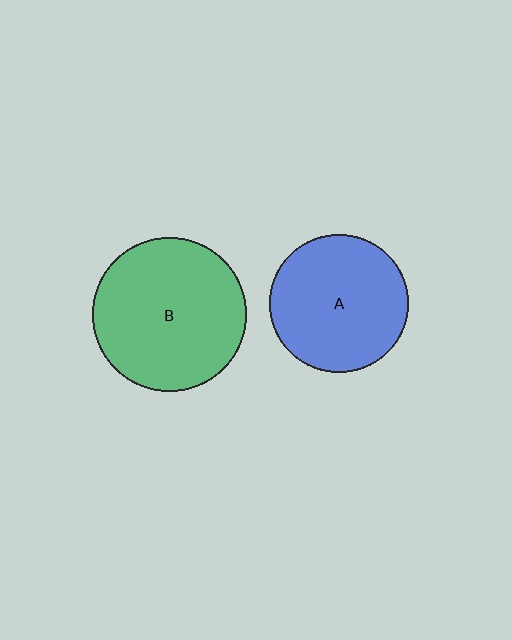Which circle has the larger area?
Circle B (green).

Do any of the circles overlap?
No, none of the circles overlap.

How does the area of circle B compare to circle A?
Approximately 1.2 times.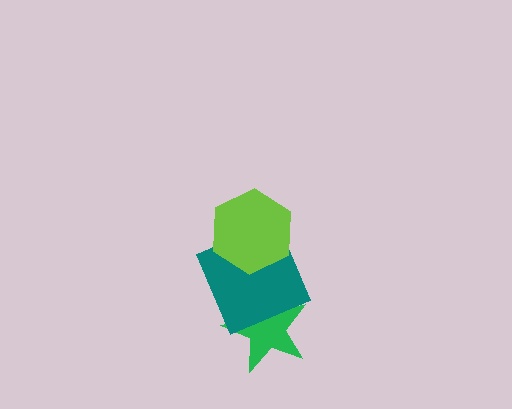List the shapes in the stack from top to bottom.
From top to bottom: the lime hexagon, the teal square, the green star.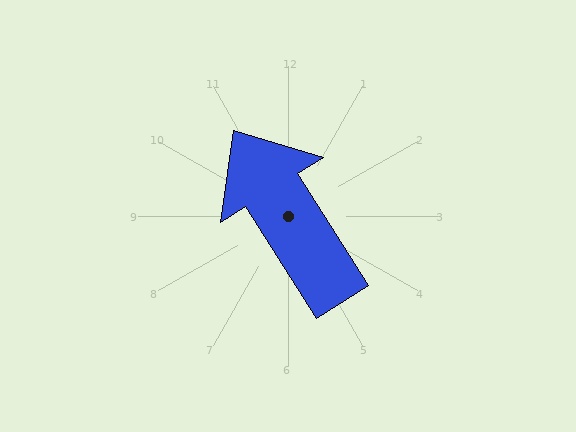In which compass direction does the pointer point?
Northwest.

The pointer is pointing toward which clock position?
Roughly 11 o'clock.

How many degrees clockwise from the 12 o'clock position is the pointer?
Approximately 328 degrees.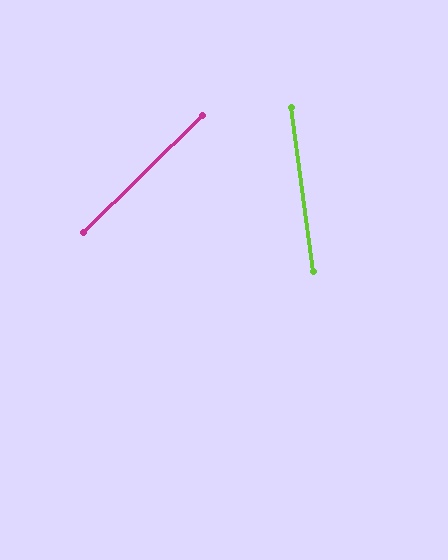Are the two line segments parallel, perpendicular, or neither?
Neither parallel nor perpendicular — they differ by about 53°.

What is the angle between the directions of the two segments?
Approximately 53 degrees.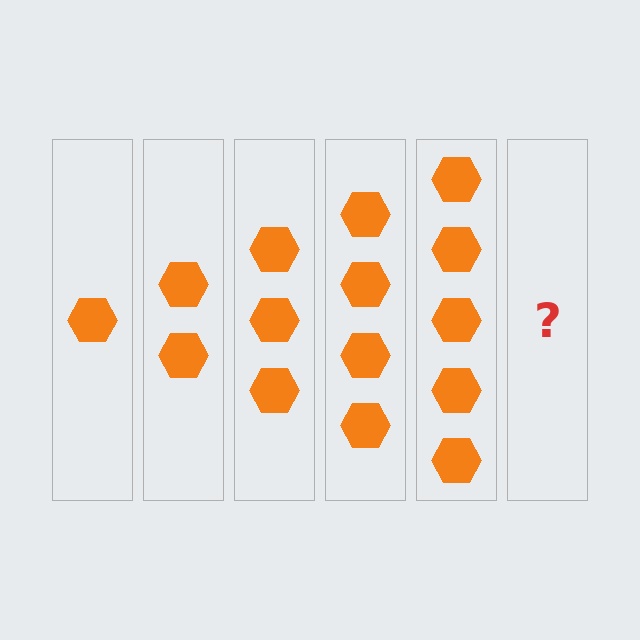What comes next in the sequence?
The next element should be 6 hexagons.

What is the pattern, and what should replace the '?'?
The pattern is that each step adds one more hexagon. The '?' should be 6 hexagons.